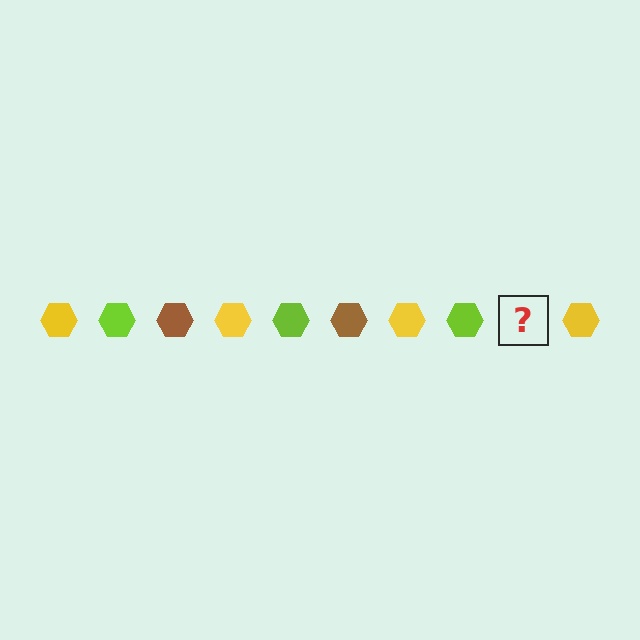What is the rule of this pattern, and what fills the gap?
The rule is that the pattern cycles through yellow, lime, brown hexagons. The gap should be filled with a brown hexagon.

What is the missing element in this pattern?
The missing element is a brown hexagon.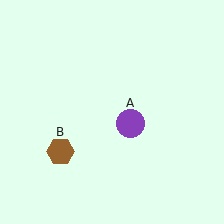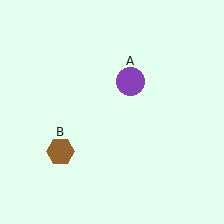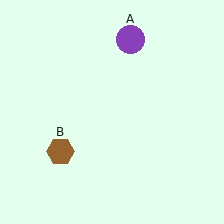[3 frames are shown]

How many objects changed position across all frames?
1 object changed position: purple circle (object A).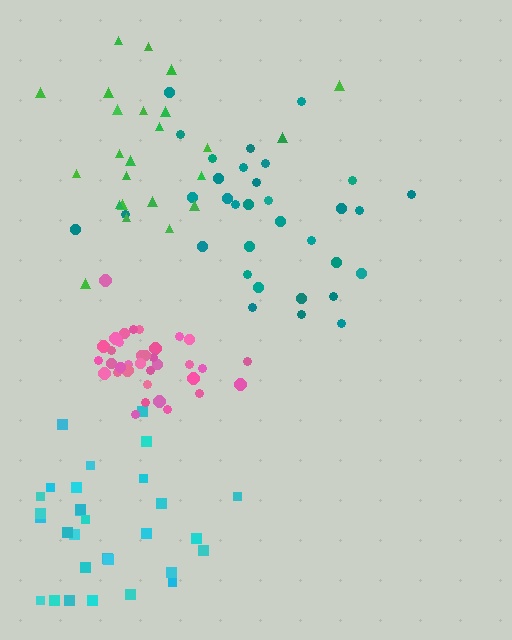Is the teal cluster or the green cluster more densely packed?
Teal.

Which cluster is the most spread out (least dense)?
Green.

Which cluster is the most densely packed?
Pink.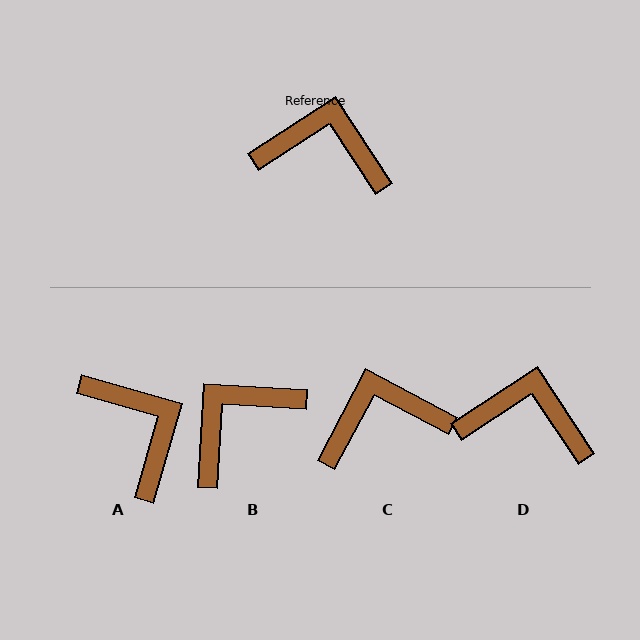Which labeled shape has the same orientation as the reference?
D.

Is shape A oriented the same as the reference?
No, it is off by about 49 degrees.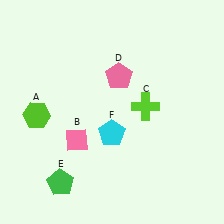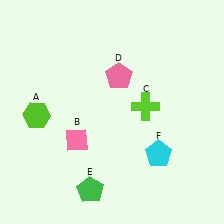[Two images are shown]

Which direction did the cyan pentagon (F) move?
The cyan pentagon (F) moved right.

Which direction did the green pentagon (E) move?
The green pentagon (E) moved right.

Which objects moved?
The objects that moved are: the green pentagon (E), the cyan pentagon (F).